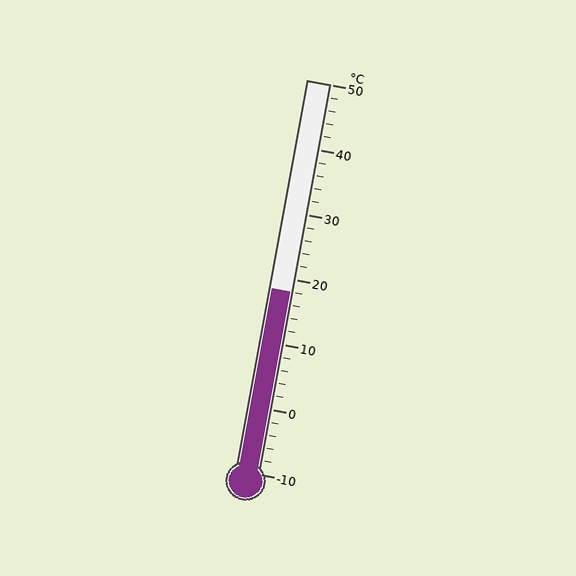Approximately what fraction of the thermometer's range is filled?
The thermometer is filled to approximately 45% of its range.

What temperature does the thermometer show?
The thermometer shows approximately 18°C.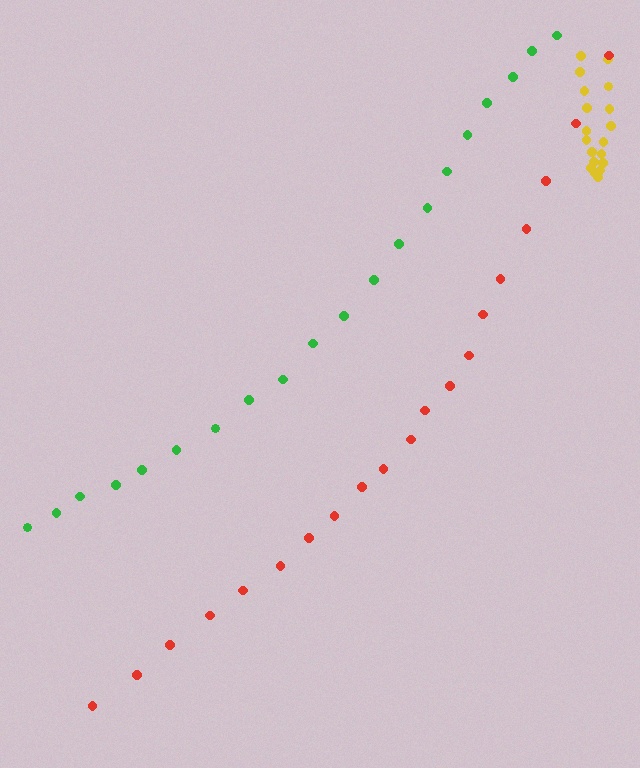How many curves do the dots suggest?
There are 3 distinct paths.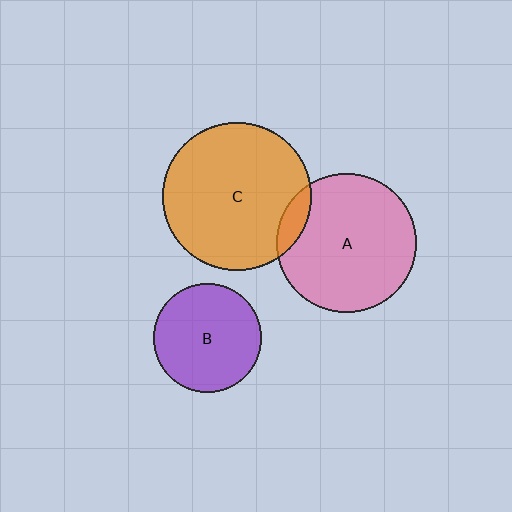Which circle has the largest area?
Circle C (orange).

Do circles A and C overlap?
Yes.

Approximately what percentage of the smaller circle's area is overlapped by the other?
Approximately 10%.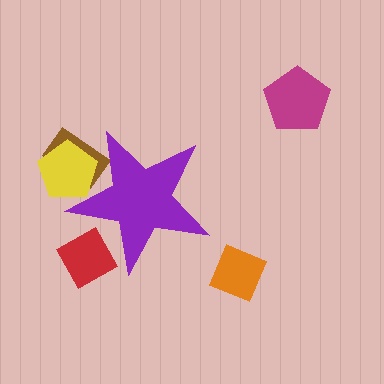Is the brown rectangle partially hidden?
Yes, the brown rectangle is partially hidden behind the purple star.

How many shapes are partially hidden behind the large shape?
3 shapes are partially hidden.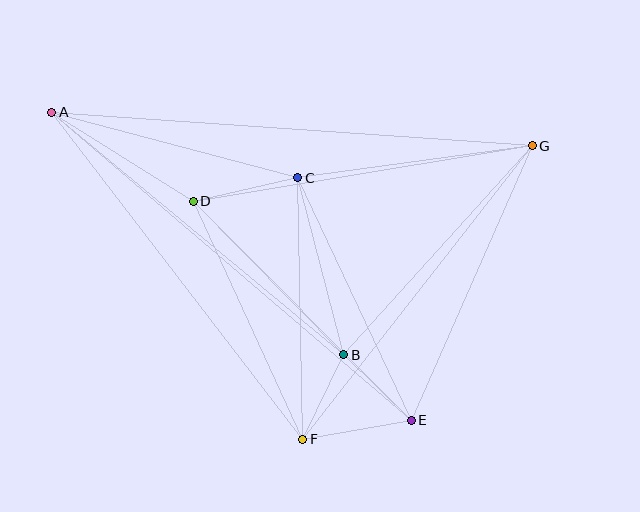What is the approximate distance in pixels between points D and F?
The distance between D and F is approximately 262 pixels.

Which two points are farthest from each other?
Points A and G are farthest from each other.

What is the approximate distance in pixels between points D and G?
The distance between D and G is approximately 343 pixels.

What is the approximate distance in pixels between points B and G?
The distance between B and G is approximately 281 pixels.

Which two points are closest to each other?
Points B and F are closest to each other.